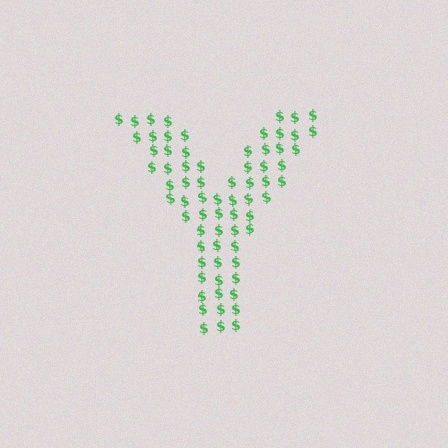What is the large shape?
The large shape is the letter Y.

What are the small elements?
The small elements are dollar signs.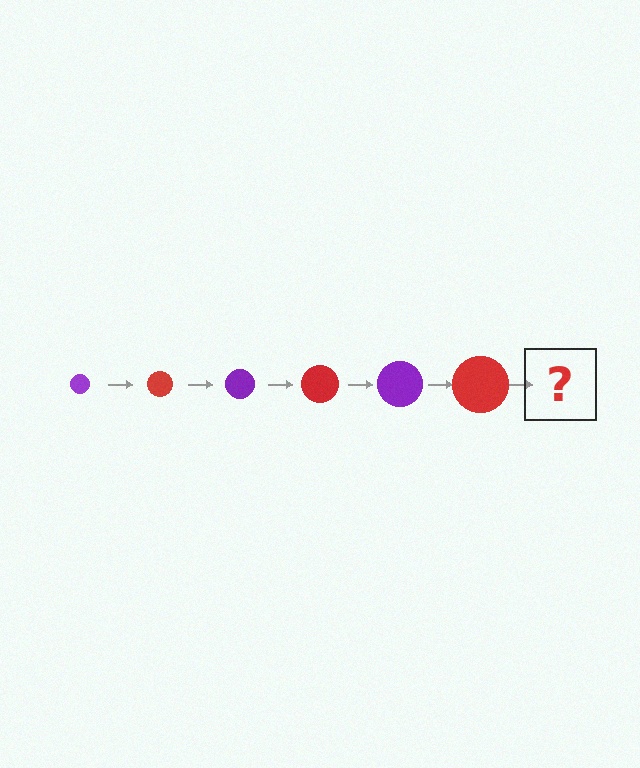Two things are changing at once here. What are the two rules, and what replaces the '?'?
The two rules are that the circle grows larger each step and the color cycles through purple and red. The '?' should be a purple circle, larger than the previous one.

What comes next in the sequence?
The next element should be a purple circle, larger than the previous one.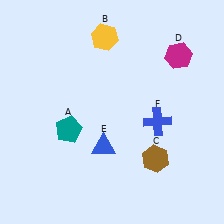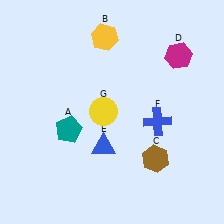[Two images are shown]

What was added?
A yellow circle (G) was added in Image 2.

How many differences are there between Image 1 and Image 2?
There is 1 difference between the two images.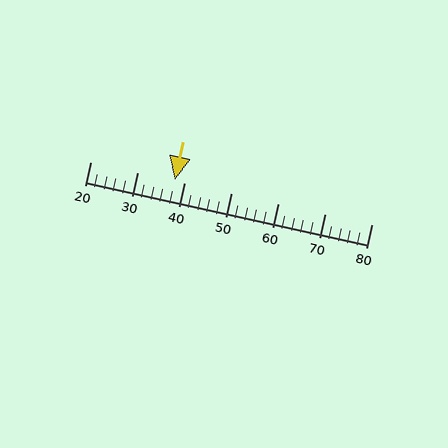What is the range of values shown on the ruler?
The ruler shows values from 20 to 80.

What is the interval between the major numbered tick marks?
The major tick marks are spaced 10 units apart.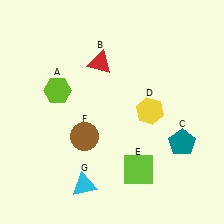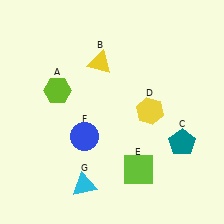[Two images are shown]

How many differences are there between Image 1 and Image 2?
There are 2 differences between the two images.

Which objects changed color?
B changed from red to yellow. F changed from brown to blue.